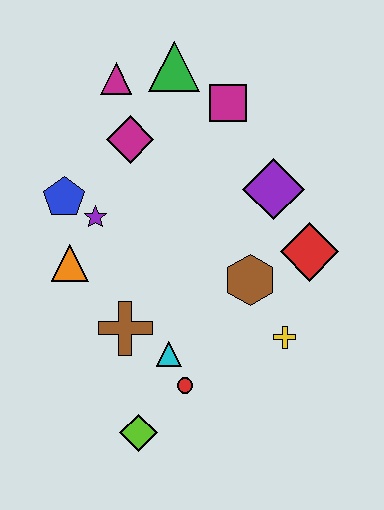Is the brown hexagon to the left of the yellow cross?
Yes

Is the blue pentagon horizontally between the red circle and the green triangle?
No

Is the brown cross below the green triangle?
Yes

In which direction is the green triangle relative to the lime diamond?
The green triangle is above the lime diamond.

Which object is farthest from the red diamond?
The magenta triangle is farthest from the red diamond.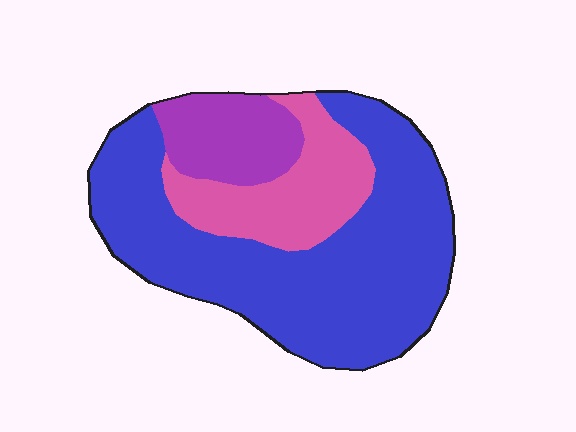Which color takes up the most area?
Blue, at roughly 65%.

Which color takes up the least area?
Purple, at roughly 15%.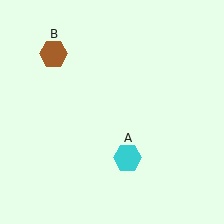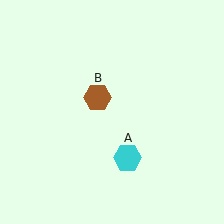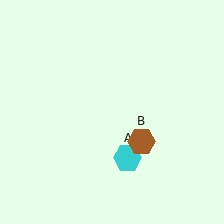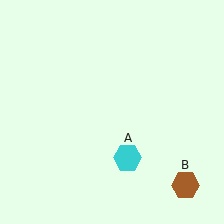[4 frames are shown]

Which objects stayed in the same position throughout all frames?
Cyan hexagon (object A) remained stationary.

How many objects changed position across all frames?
1 object changed position: brown hexagon (object B).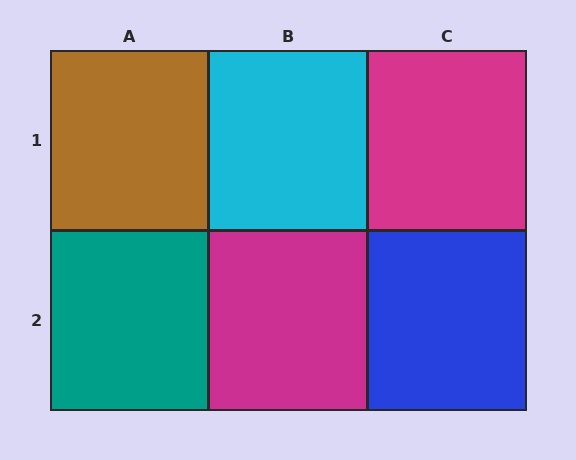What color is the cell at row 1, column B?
Cyan.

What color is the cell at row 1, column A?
Brown.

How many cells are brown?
1 cell is brown.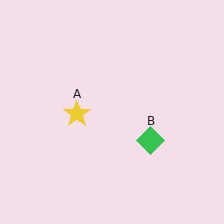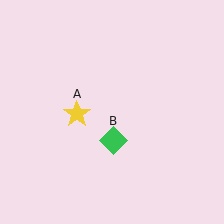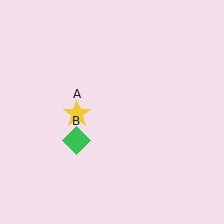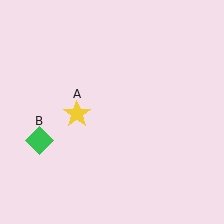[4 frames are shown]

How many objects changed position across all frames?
1 object changed position: green diamond (object B).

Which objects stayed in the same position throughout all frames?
Yellow star (object A) remained stationary.